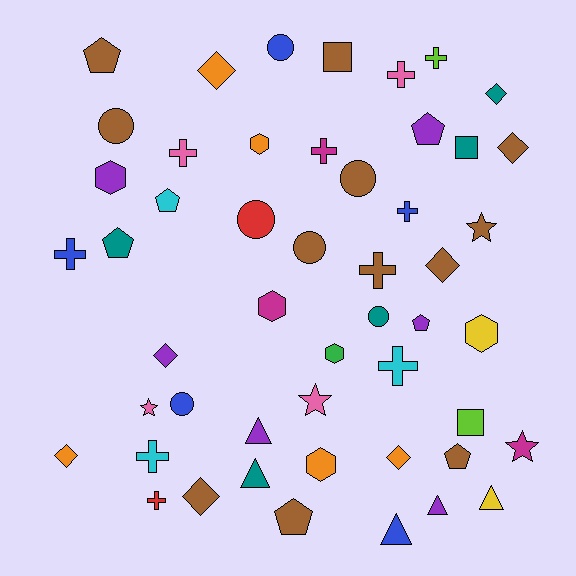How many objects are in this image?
There are 50 objects.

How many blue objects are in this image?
There are 5 blue objects.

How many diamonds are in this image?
There are 8 diamonds.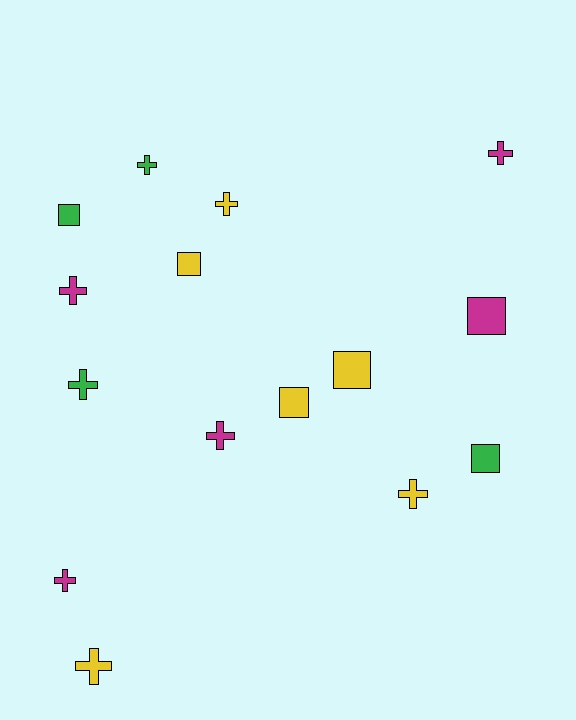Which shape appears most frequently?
Cross, with 9 objects.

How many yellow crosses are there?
There are 3 yellow crosses.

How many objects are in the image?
There are 15 objects.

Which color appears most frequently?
Yellow, with 6 objects.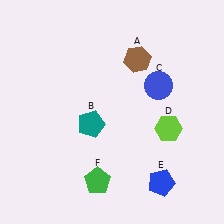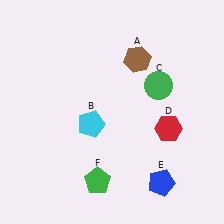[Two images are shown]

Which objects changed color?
B changed from teal to cyan. C changed from blue to green. D changed from lime to red.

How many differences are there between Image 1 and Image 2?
There are 3 differences between the two images.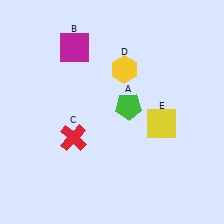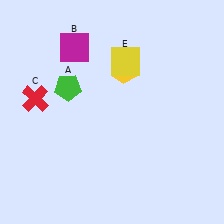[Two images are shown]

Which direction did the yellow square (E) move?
The yellow square (E) moved up.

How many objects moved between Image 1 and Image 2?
3 objects moved between the two images.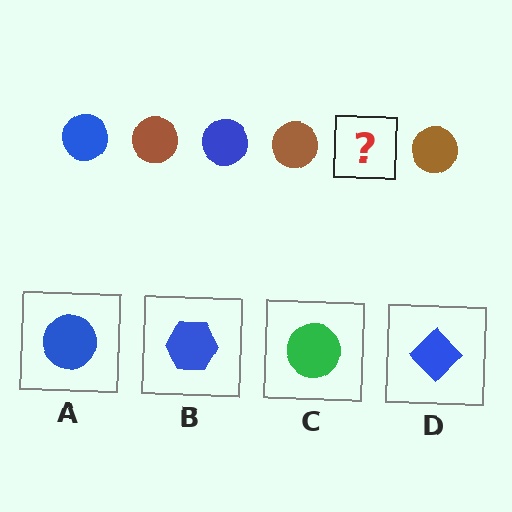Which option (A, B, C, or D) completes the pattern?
A.